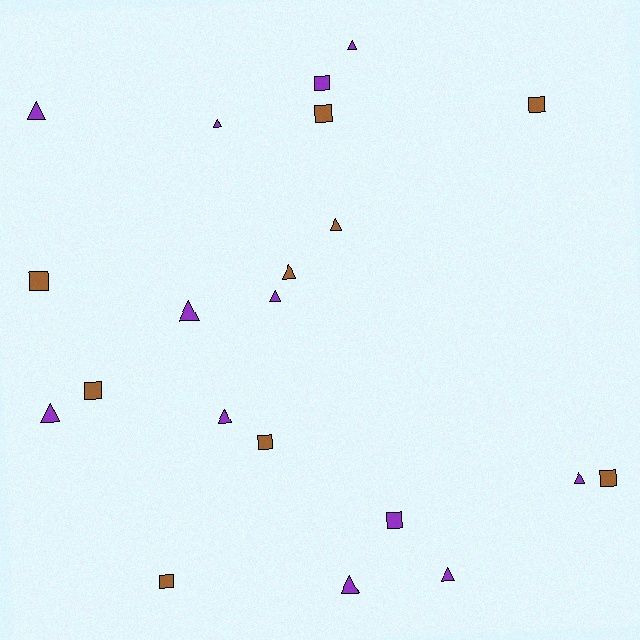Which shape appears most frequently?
Triangle, with 12 objects.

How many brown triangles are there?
There are 2 brown triangles.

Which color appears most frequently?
Purple, with 12 objects.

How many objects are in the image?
There are 21 objects.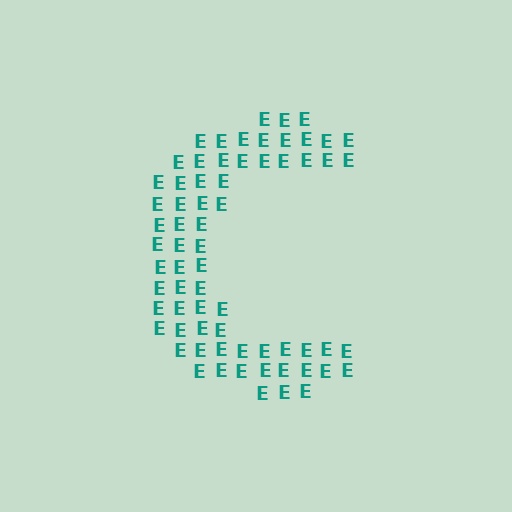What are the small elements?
The small elements are letter E's.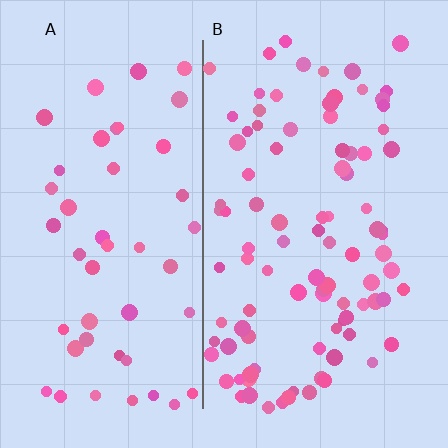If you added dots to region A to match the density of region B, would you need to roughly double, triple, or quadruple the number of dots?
Approximately double.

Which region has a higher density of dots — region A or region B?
B (the right).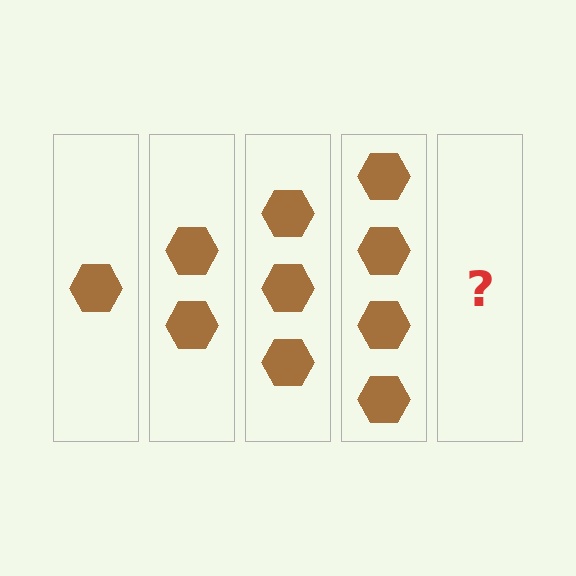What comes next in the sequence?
The next element should be 5 hexagons.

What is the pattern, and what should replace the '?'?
The pattern is that each step adds one more hexagon. The '?' should be 5 hexagons.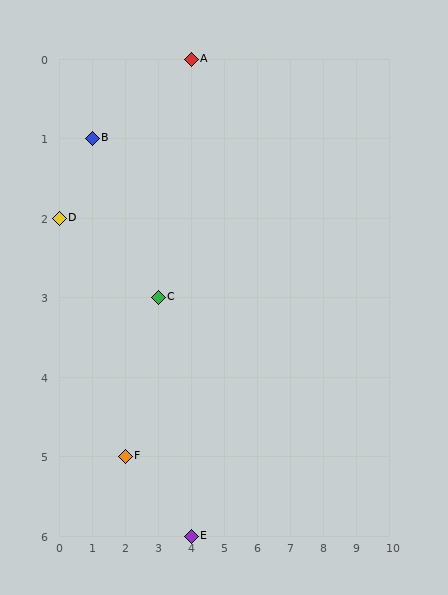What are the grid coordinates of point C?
Point C is at grid coordinates (3, 3).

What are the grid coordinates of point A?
Point A is at grid coordinates (4, 0).